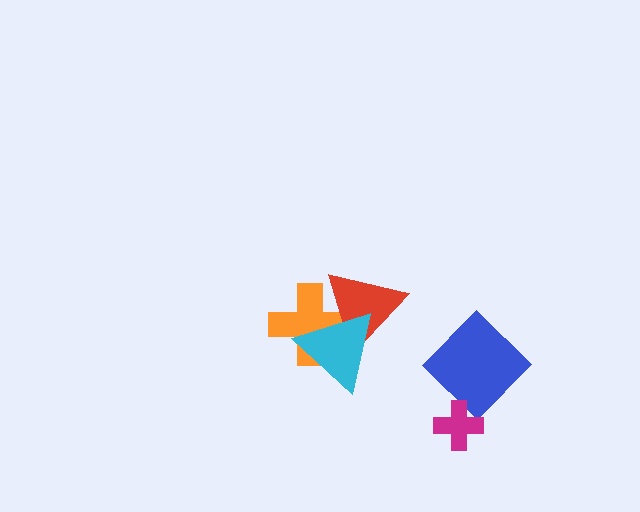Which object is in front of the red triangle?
The cyan triangle is in front of the red triangle.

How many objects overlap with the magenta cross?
0 objects overlap with the magenta cross.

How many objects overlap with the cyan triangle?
2 objects overlap with the cyan triangle.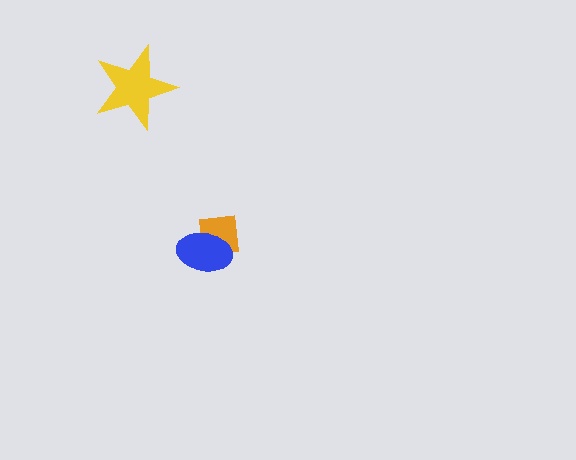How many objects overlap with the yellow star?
0 objects overlap with the yellow star.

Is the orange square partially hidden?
Yes, it is partially covered by another shape.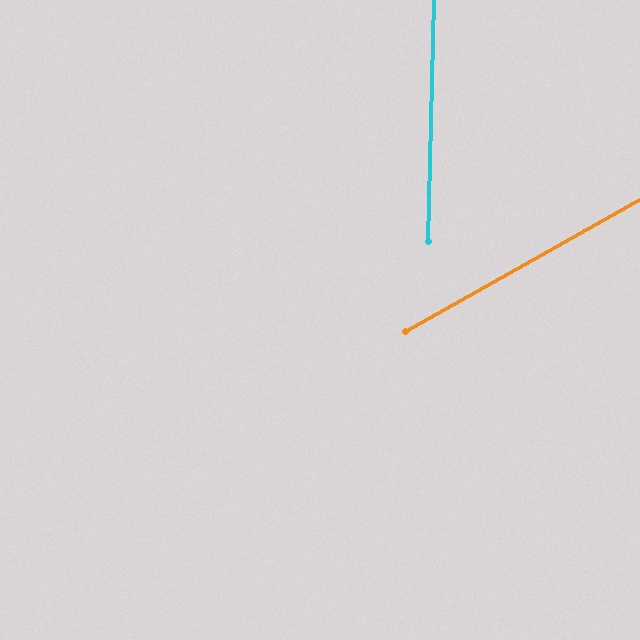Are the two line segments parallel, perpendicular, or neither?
Neither parallel nor perpendicular — they differ by about 59°.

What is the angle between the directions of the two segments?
Approximately 59 degrees.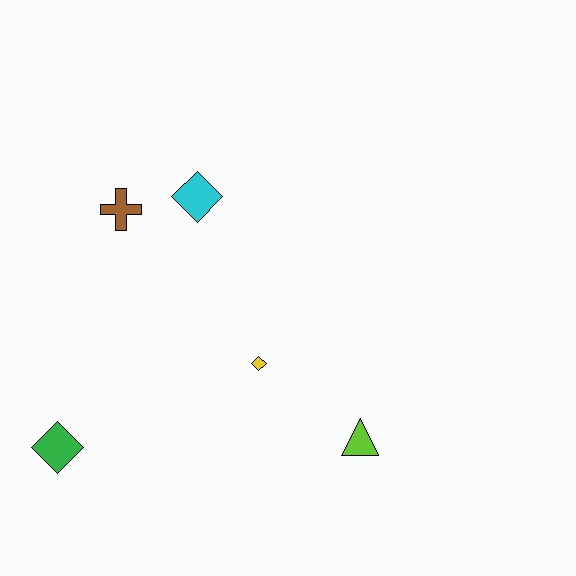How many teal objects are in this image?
There are no teal objects.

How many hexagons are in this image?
There are no hexagons.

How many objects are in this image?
There are 5 objects.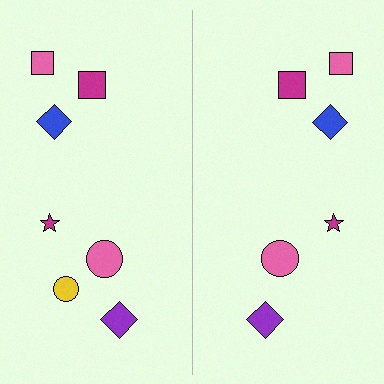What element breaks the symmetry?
A yellow circle is missing from the right side.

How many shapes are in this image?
There are 13 shapes in this image.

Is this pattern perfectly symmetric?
No, the pattern is not perfectly symmetric. A yellow circle is missing from the right side.